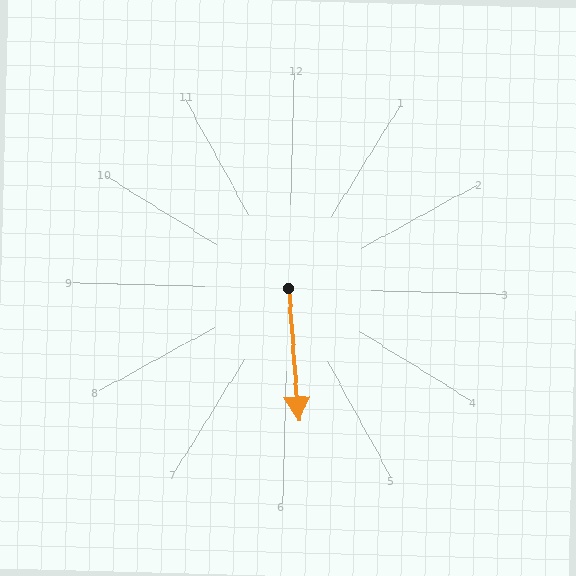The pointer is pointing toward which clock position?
Roughly 6 o'clock.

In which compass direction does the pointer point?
South.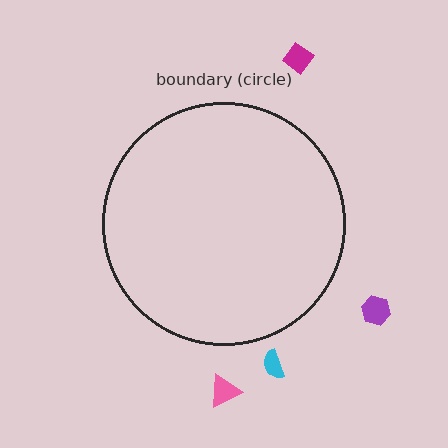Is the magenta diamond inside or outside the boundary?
Outside.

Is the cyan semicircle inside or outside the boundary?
Outside.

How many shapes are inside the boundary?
0 inside, 4 outside.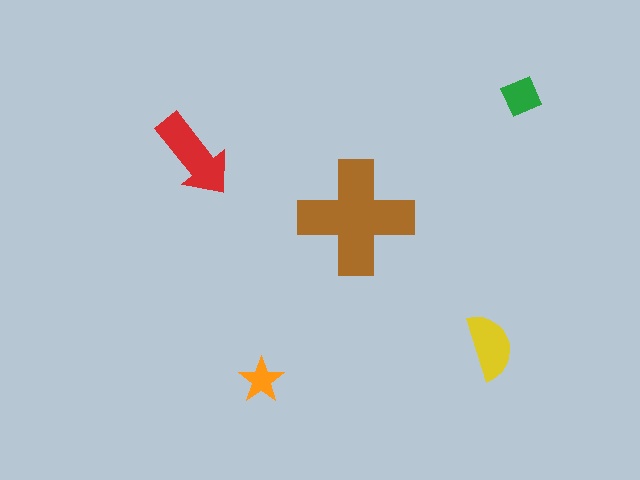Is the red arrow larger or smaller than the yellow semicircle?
Larger.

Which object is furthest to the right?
The green square is rightmost.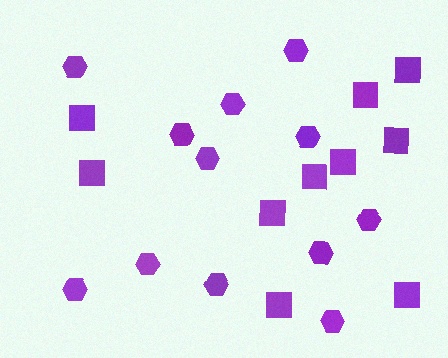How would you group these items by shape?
There are 2 groups: one group of hexagons (12) and one group of squares (10).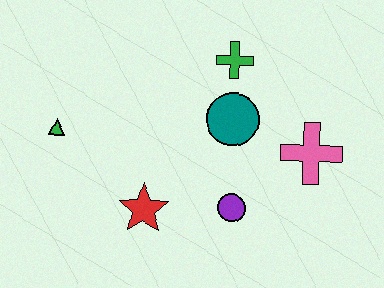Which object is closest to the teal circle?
The green cross is closest to the teal circle.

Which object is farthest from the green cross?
The green triangle is farthest from the green cross.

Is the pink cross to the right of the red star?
Yes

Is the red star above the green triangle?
No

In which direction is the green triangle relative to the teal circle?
The green triangle is to the left of the teal circle.